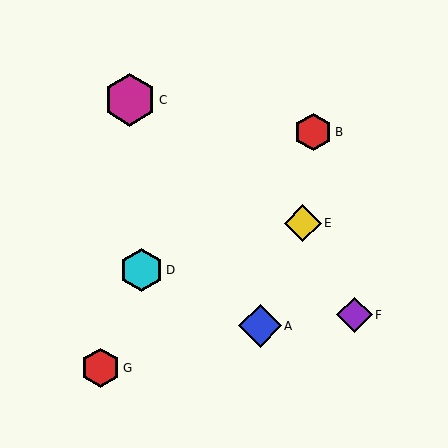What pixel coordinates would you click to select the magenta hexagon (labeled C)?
Click at (130, 100) to select the magenta hexagon C.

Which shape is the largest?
The magenta hexagon (labeled C) is the largest.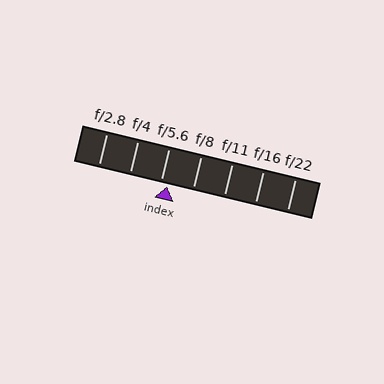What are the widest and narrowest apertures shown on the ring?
The widest aperture shown is f/2.8 and the narrowest is f/22.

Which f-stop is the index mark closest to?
The index mark is closest to f/5.6.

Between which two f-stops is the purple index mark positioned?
The index mark is between f/5.6 and f/8.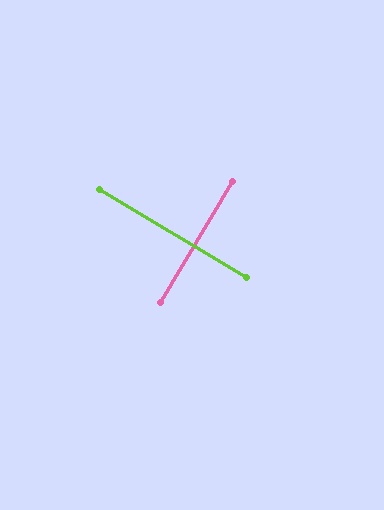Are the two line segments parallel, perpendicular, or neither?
Perpendicular — they meet at approximately 90°.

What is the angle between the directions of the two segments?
Approximately 90 degrees.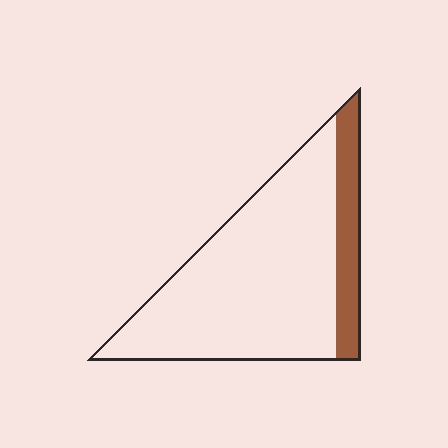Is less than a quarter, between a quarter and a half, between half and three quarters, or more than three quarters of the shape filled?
Less than a quarter.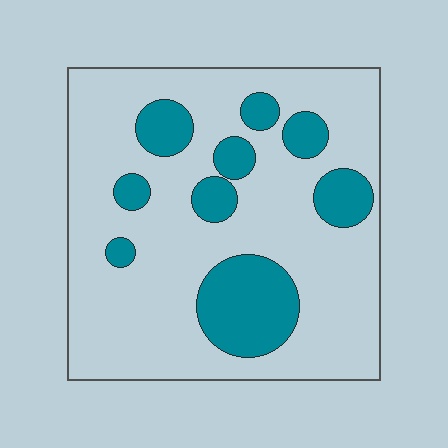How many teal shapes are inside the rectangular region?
9.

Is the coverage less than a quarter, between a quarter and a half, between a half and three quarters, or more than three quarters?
Less than a quarter.